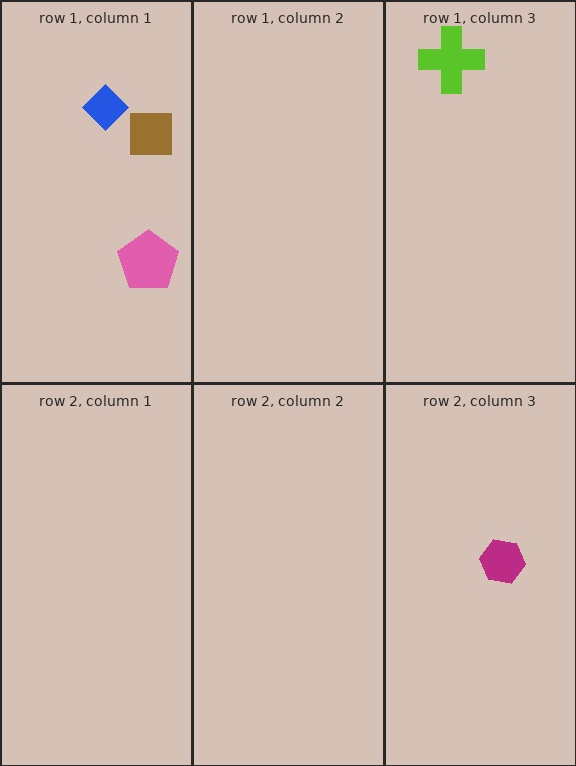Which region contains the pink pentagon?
The row 1, column 1 region.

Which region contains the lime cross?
The row 1, column 3 region.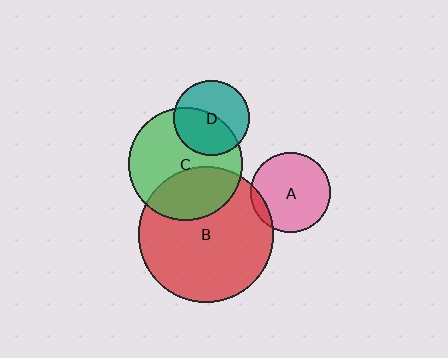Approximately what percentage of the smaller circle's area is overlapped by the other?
Approximately 35%.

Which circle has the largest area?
Circle B (red).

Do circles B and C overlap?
Yes.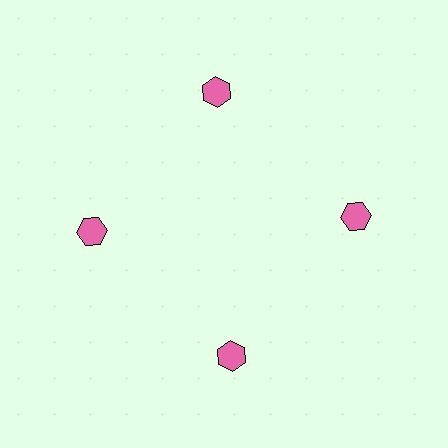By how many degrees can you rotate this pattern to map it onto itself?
The pattern maps onto itself every 90 degrees of rotation.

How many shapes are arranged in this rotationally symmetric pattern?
There are 4 shapes, arranged in 4 groups of 1.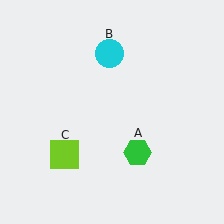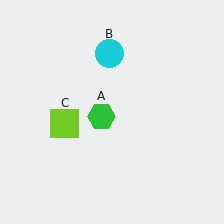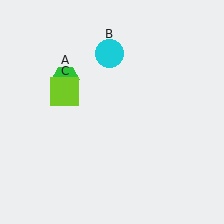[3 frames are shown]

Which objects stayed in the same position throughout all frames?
Cyan circle (object B) remained stationary.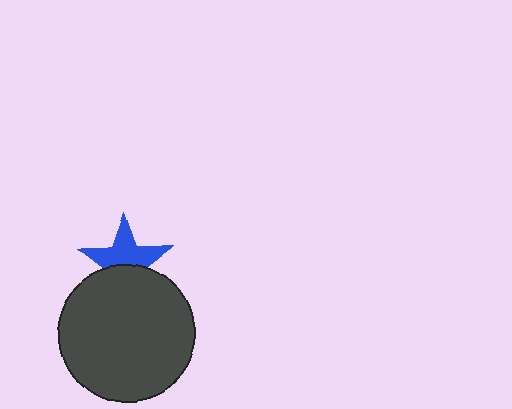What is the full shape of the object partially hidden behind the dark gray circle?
The partially hidden object is a blue star.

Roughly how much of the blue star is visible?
About half of it is visible (roughly 58%).